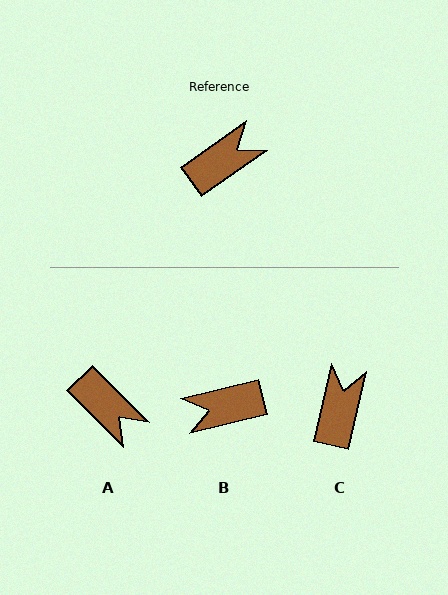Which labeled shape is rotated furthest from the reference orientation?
B, about 159 degrees away.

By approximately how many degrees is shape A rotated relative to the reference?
Approximately 81 degrees clockwise.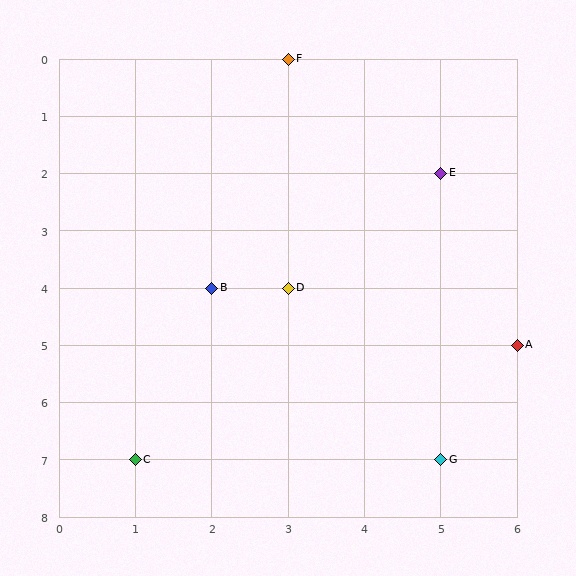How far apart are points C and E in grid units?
Points C and E are 4 columns and 5 rows apart (about 6.4 grid units diagonally).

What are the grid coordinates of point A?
Point A is at grid coordinates (6, 5).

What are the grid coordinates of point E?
Point E is at grid coordinates (5, 2).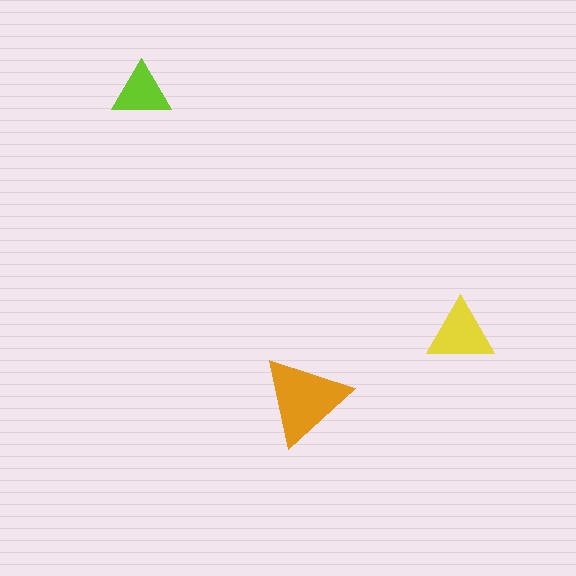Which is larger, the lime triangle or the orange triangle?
The orange one.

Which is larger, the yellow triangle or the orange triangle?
The orange one.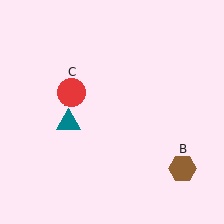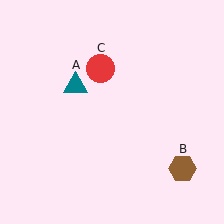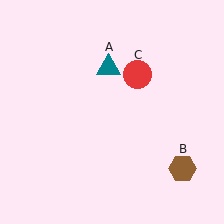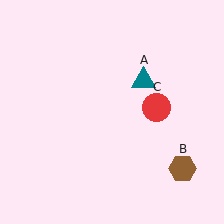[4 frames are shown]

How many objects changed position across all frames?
2 objects changed position: teal triangle (object A), red circle (object C).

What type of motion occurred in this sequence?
The teal triangle (object A), red circle (object C) rotated clockwise around the center of the scene.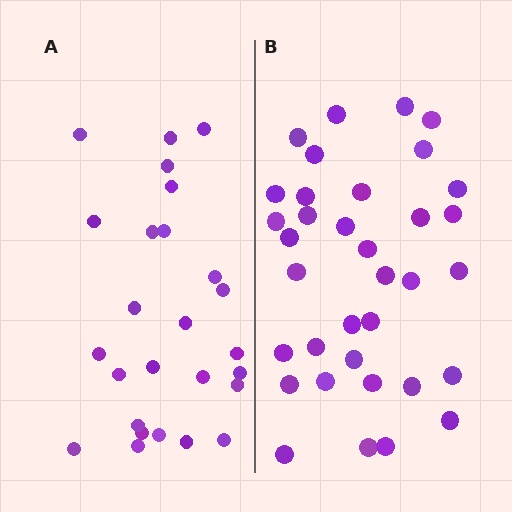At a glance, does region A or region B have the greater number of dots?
Region B (the right region) has more dots.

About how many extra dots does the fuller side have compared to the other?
Region B has roughly 8 or so more dots than region A.